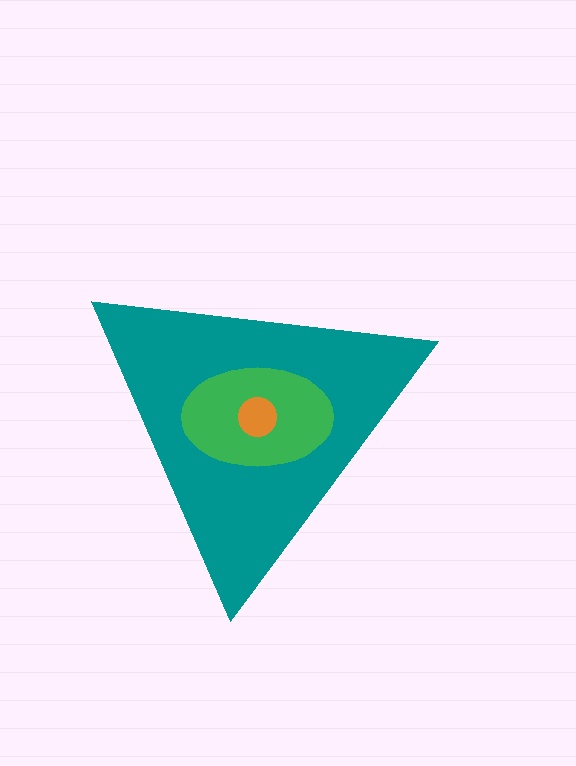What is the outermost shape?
The teal triangle.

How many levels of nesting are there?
3.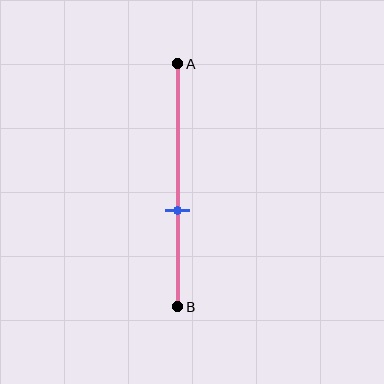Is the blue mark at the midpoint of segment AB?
No, the mark is at about 60% from A, not at the 50% midpoint.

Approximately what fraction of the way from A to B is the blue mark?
The blue mark is approximately 60% of the way from A to B.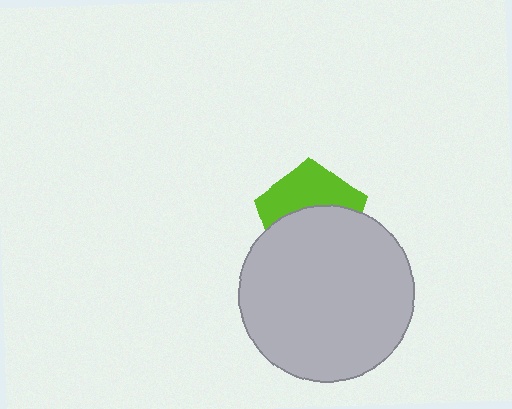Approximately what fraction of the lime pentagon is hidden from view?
Roughly 56% of the lime pentagon is hidden behind the light gray circle.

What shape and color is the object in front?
The object in front is a light gray circle.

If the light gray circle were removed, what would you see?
You would see the complete lime pentagon.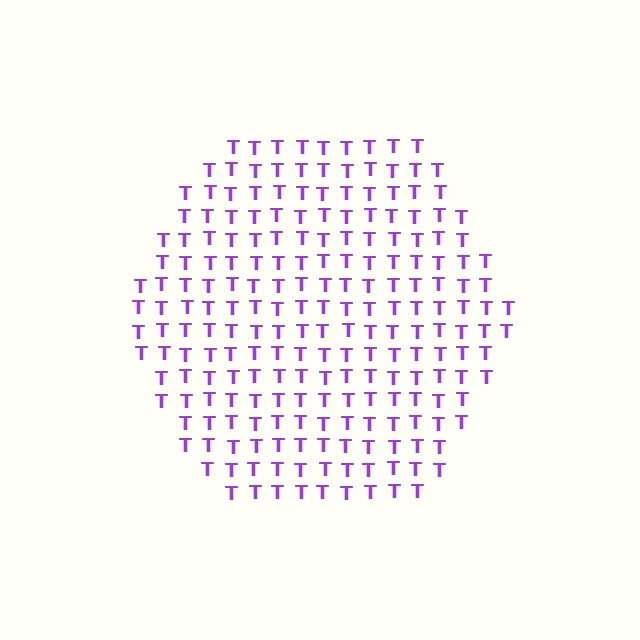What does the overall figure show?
The overall figure shows a hexagon.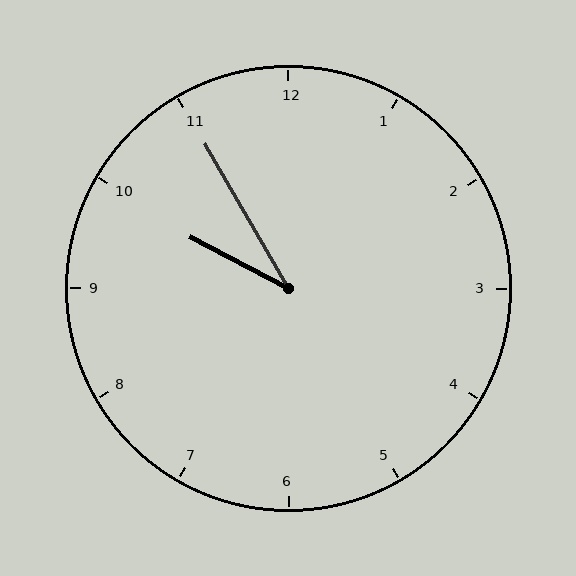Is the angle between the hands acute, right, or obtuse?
It is acute.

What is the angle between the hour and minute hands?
Approximately 32 degrees.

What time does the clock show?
9:55.